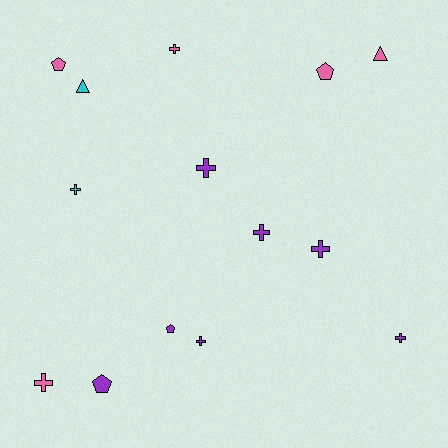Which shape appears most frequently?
Cross, with 8 objects.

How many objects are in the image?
There are 14 objects.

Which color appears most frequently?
Purple, with 7 objects.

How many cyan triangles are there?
There is 1 cyan triangle.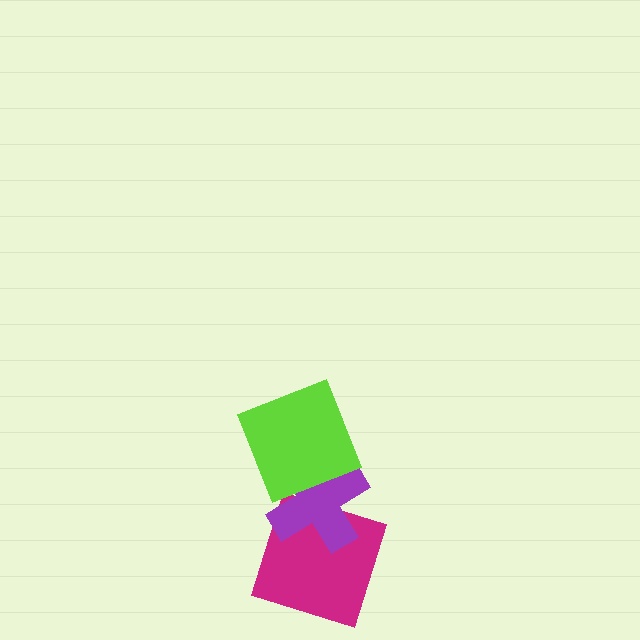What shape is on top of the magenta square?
The purple cross is on top of the magenta square.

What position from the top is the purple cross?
The purple cross is 2nd from the top.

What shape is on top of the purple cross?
The lime square is on top of the purple cross.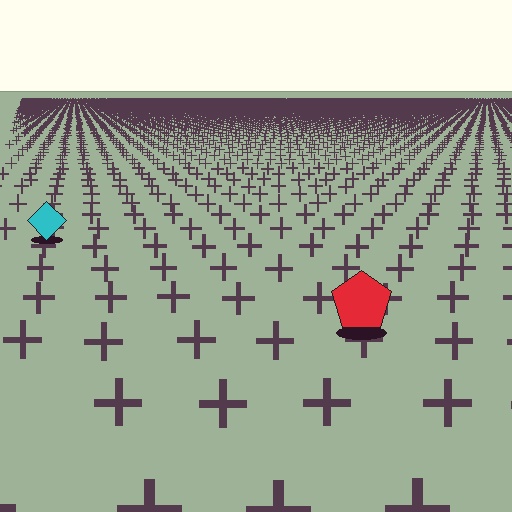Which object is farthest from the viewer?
The cyan diamond is farthest from the viewer. It appears smaller and the ground texture around it is denser.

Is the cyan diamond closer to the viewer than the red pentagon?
No. The red pentagon is closer — you can tell from the texture gradient: the ground texture is coarser near it.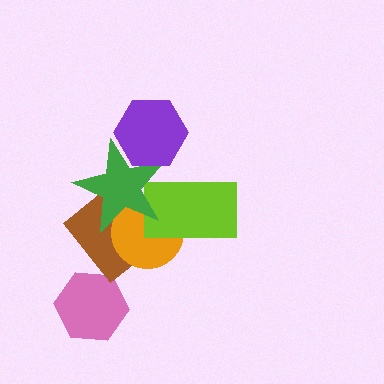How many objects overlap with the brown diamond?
2 objects overlap with the brown diamond.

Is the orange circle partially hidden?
Yes, it is partially covered by another shape.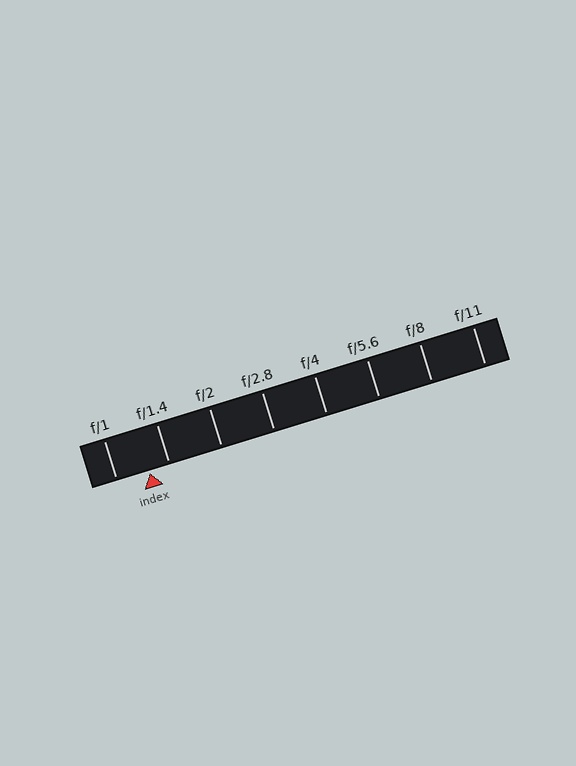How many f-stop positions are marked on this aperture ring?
There are 8 f-stop positions marked.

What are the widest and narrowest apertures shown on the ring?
The widest aperture shown is f/1 and the narrowest is f/11.